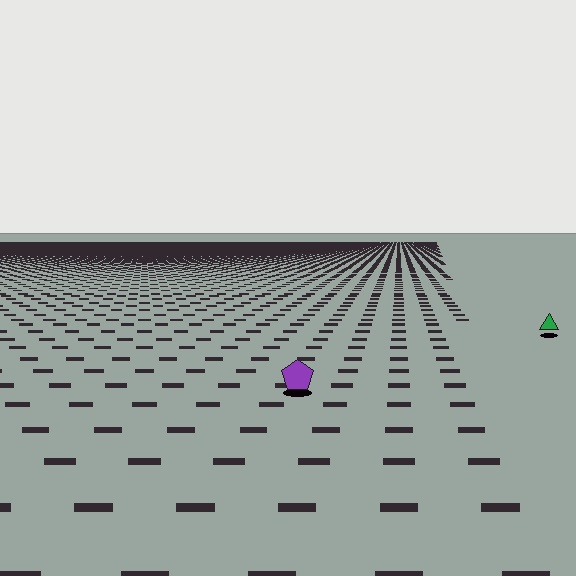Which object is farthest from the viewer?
The green triangle is farthest from the viewer. It appears smaller and the ground texture around it is denser.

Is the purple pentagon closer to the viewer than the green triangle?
Yes. The purple pentagon is closer — you can tell from the texture gradient: the ground texture is coarser near it.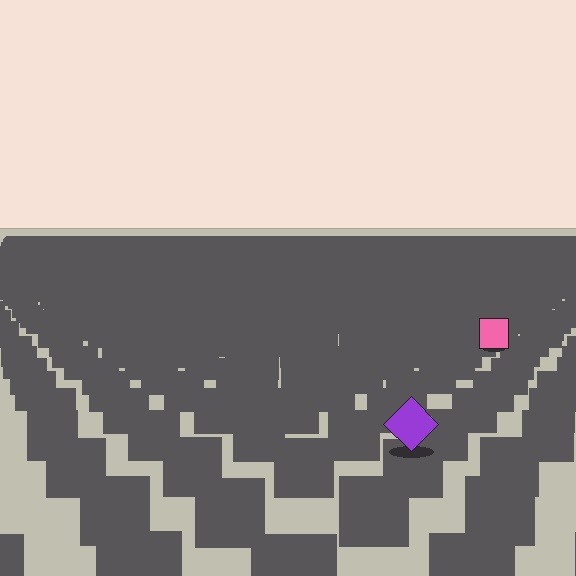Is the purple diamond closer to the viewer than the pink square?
Yes. The purple diamond is closer — you can tell from the texture gradient: the ground texture is coarser near it.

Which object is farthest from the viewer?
The pink square is farthest from the viewer. It appears smaller and the ground texture around it is denser.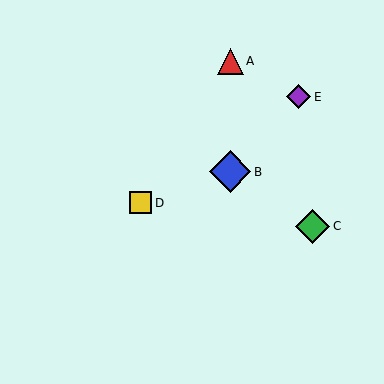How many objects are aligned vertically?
2 objects (A, B) are aligned vertically.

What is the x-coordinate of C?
Object C is at x≈313.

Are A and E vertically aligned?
No, A is at x≈230 and E is at x≈299.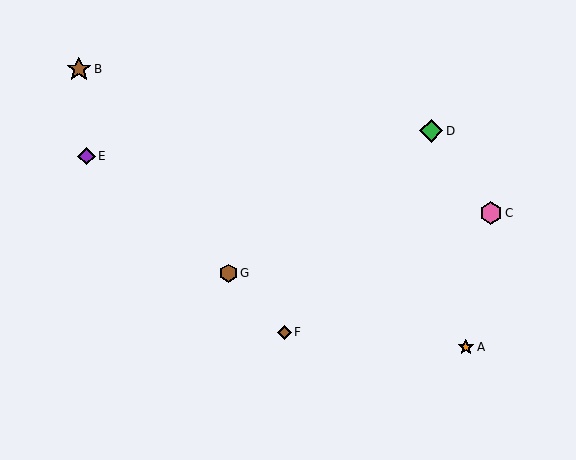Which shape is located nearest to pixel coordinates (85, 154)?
The purple diamond (labeled E) at (86, 156) is nearest to that location.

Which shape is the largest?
The brown star (labeled B) is the largest.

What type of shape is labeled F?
Shape F is a brown diamond.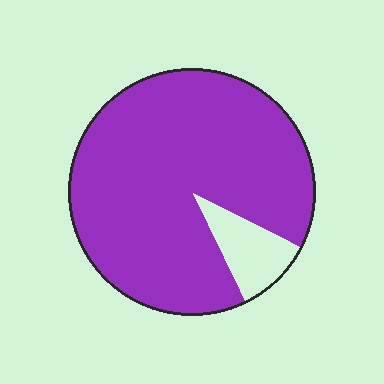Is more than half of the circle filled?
Yes.